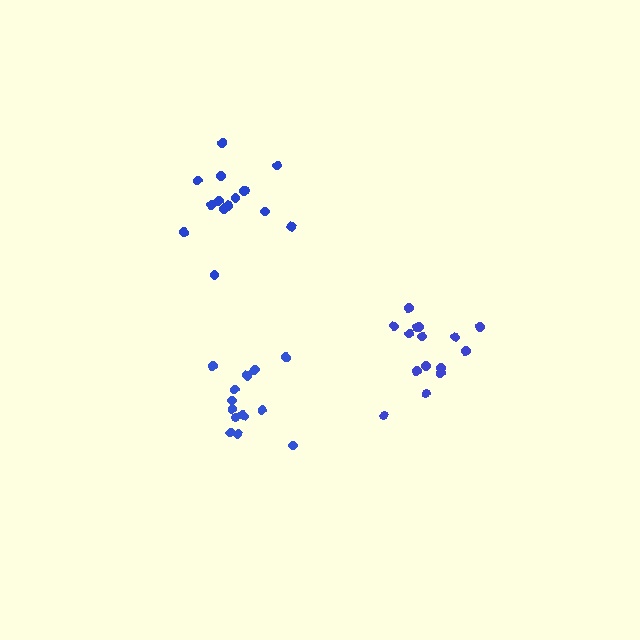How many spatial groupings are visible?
There are 3 spatial groupings.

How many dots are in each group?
Group 1: 14 dots, Group 2: 15 dots, Group 3: 15 dots (44 total).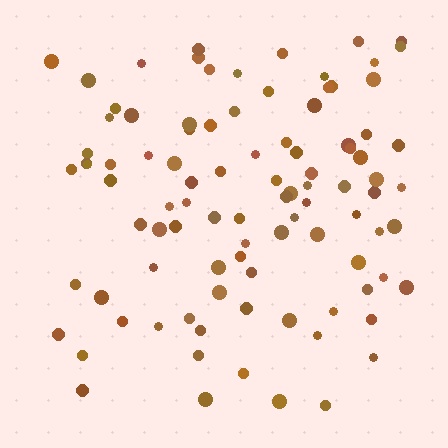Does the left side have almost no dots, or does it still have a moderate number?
Still a moderate number, just noticeably fewer than the right.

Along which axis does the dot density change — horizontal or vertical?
Horizontal.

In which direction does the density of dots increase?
From left to right, with the right side densest.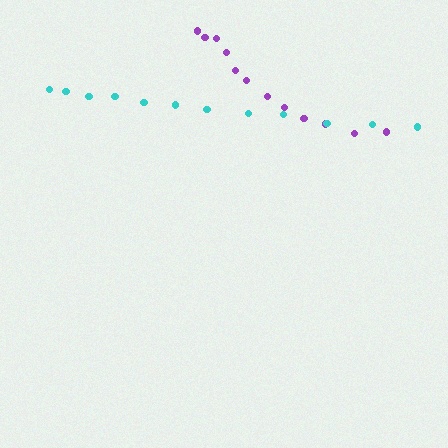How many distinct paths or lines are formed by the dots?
There are 2 distinct paths.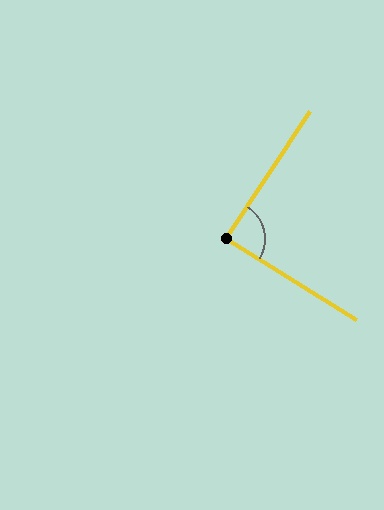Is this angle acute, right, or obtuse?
It is approximately a right angle.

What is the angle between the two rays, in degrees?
Approximately 88 degrees.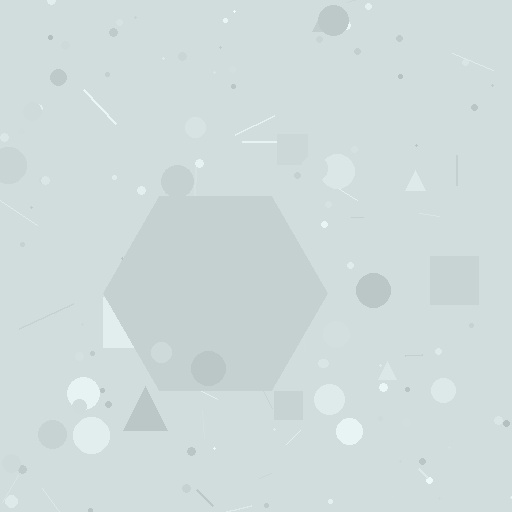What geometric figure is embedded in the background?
A hexagon is embedded in the background.